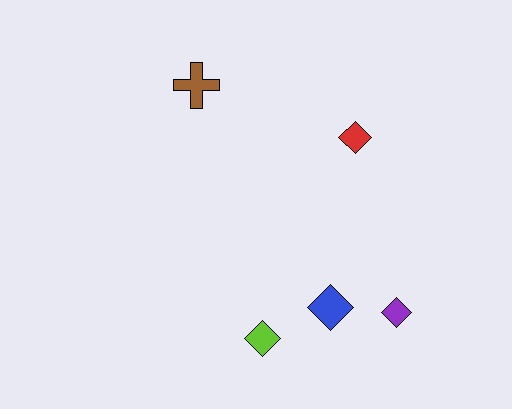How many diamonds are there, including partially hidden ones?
There are 4 diamonds.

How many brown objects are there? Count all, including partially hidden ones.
There is 1 brown object.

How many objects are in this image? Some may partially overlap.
There are 5 objects.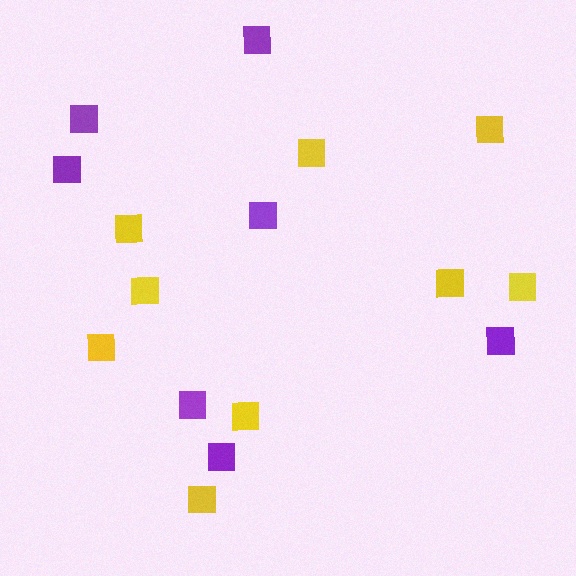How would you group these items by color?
There are 2 groups: one group of purple squares (7) and one group of yellow squares (9).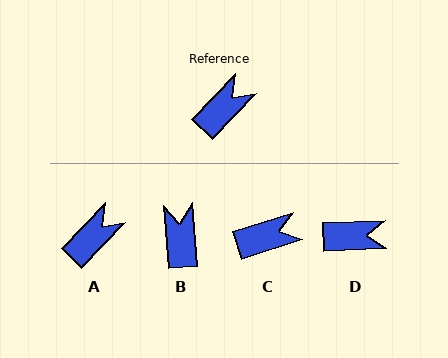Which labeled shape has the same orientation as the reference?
A.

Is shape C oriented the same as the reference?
No, it is off by about 28 degrees.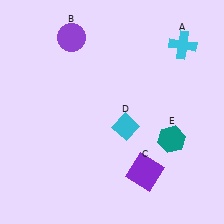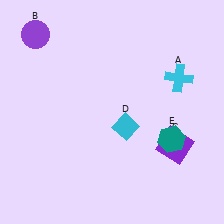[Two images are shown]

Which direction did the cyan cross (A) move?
The cyan cross (A) moved down.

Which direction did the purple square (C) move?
The purple square (C) moved right.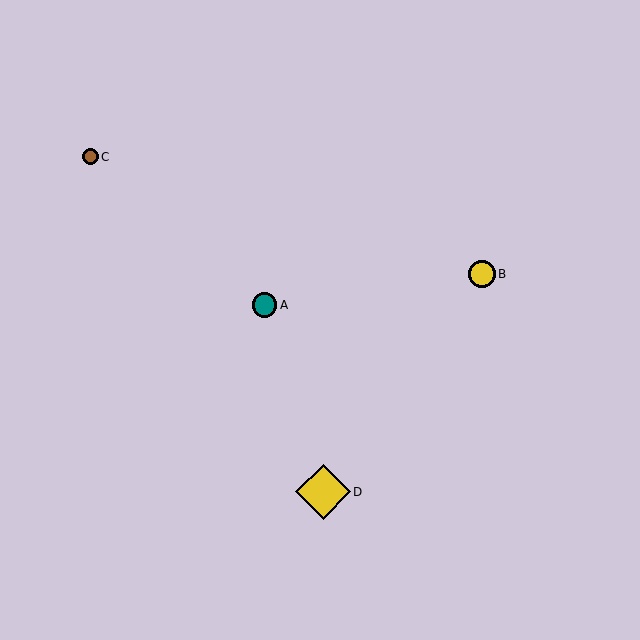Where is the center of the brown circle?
The center of the brown circle is at (90, 157).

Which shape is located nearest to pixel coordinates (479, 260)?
The yellow circle (labeled B) at (482, 274) is nearest to that location.